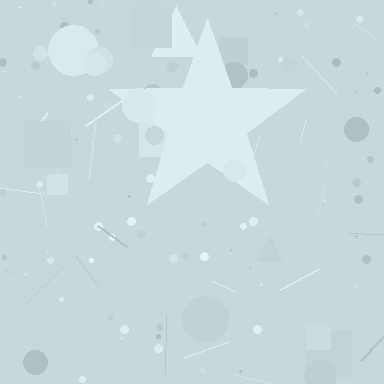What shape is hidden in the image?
A star is hidden in the image.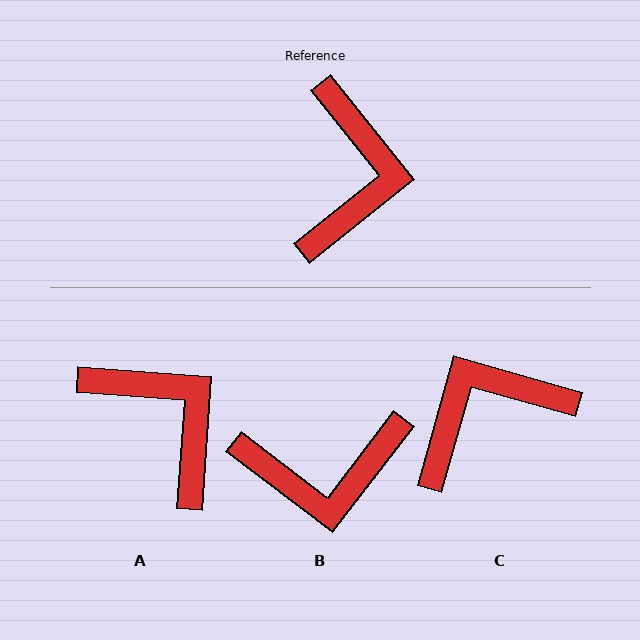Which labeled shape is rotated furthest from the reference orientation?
C, about 126 degrees away.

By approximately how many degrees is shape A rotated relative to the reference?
Approximately 47 degrees counter-clockwise.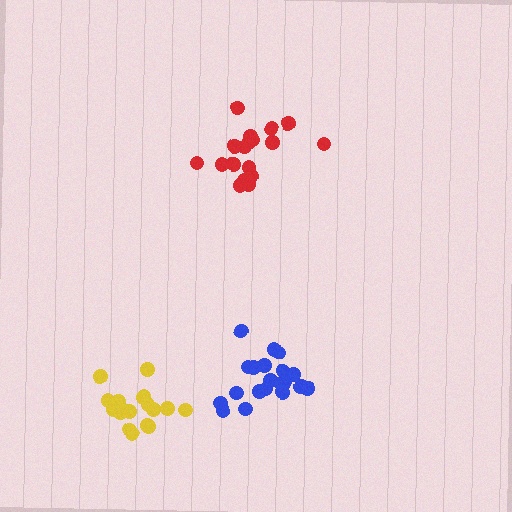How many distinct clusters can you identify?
There are 3 distinct clusters.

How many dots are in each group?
Group 1: 17 dots, Group 2: 18 dots, Group 3: 20 dots (55 total).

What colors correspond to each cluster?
The clusters are colored: yellow, red, blue.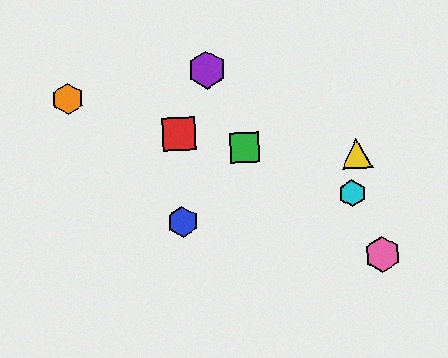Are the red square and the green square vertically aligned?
No, the red square is at x≈179 and the green square is at x≈245.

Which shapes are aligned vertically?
The red square, the blue hexagon are aligned vertically.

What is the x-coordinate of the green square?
The green square is at x≈245.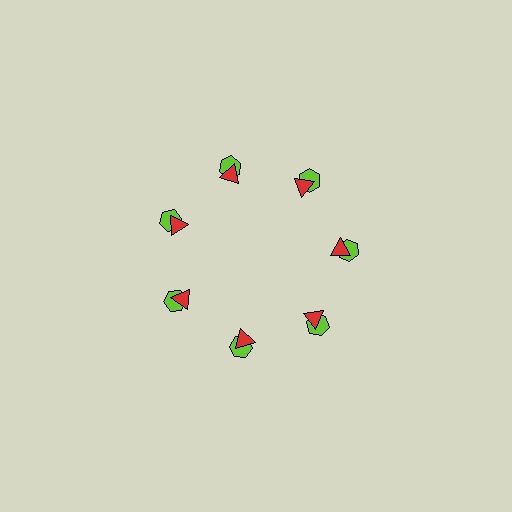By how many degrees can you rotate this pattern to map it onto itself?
The pattern maps onto itself every 51 degrees of rotation.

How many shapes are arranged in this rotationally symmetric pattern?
There are 14 shapes, arranged in 7 groups of 2.